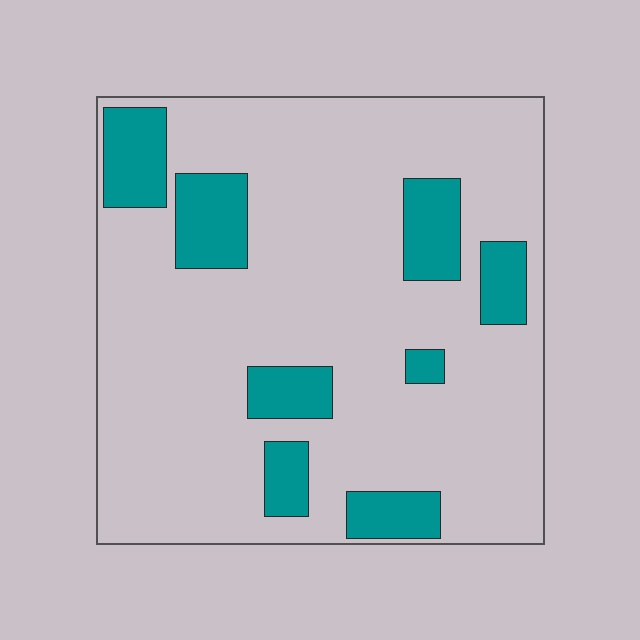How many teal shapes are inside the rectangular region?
8.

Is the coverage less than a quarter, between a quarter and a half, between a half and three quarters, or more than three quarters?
Less than a quarter.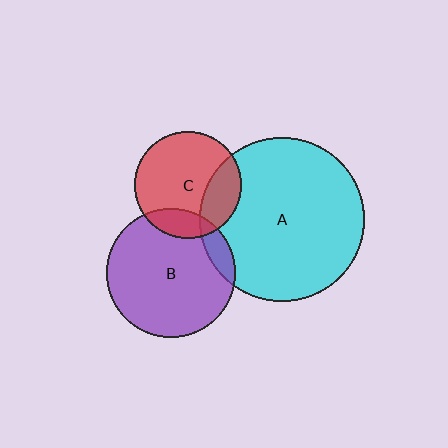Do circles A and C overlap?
Yes.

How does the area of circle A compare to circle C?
Approximately 2.4 times.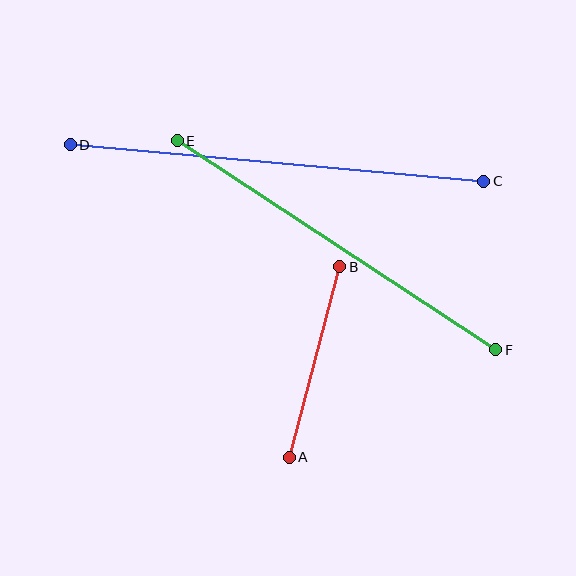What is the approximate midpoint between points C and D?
The midpoint is at approximately (277, 163) pixels.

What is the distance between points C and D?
The distance is approximately 415 pixels.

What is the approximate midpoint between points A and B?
The midpoint is at approximately (314, 362) pixels.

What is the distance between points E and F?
The distance is approximately 381 pixels.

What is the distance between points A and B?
The distance is approximately 197 pixels.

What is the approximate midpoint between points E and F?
The midpoint is at approximately (337, 245) pixels.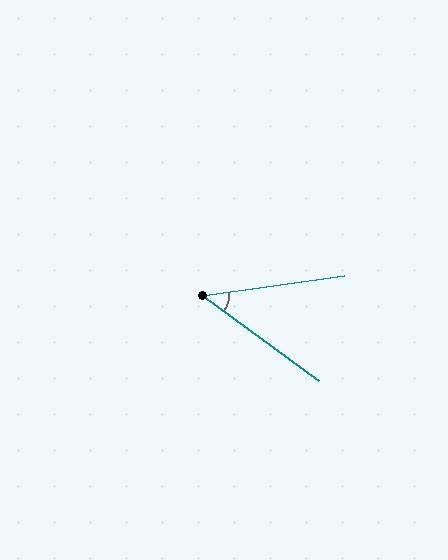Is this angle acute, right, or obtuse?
It is acute.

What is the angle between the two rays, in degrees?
Approximately 44 degrees.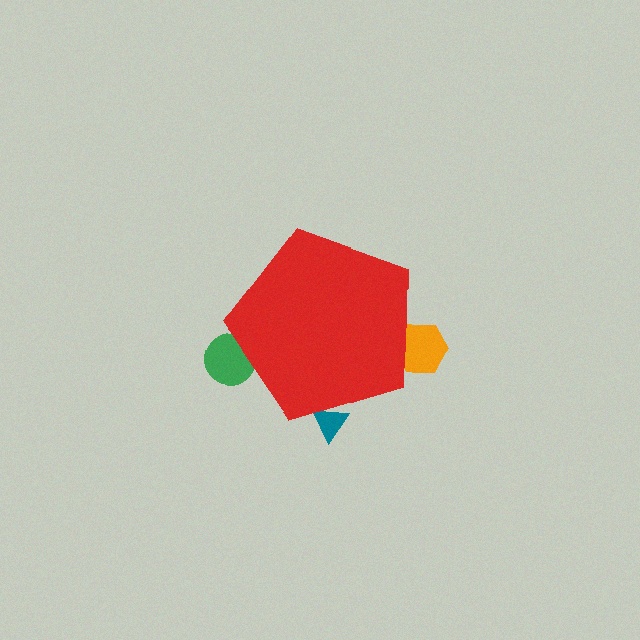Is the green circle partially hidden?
Yes, the green circle is partially hidden behind the red pentagon.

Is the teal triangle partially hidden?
Yes, the teal triangle is partially hidden behind the red pentagon.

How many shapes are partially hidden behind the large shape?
3 shapes are partially hidden.